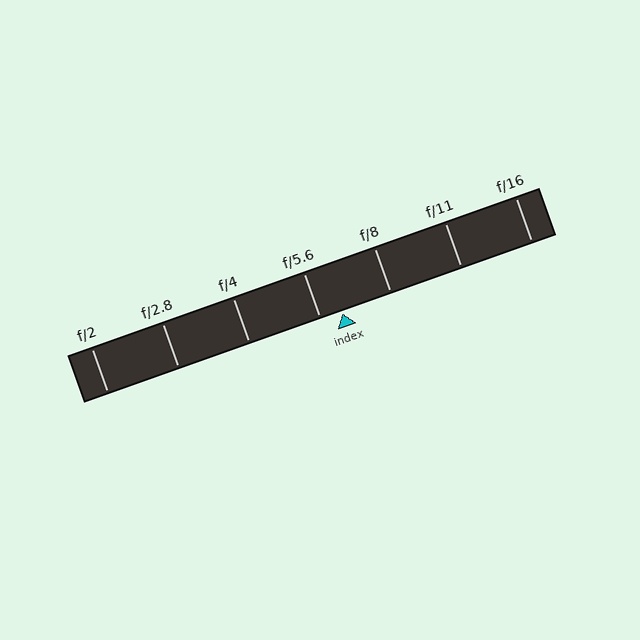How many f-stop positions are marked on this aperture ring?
There are 7 f-stop positions marked.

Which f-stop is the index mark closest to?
The index mark is closest to f/5.6.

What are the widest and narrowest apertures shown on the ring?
The widest aperture shown is f/2 and the narrowest is f/16.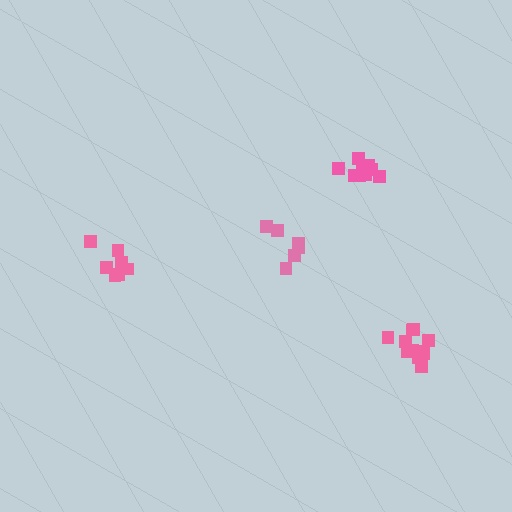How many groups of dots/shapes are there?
There are 4 groups.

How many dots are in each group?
Group 1: 7 dots, Group 2: 6 dots, Group 3: 10 dots, Group 4: 11 dots (34 total).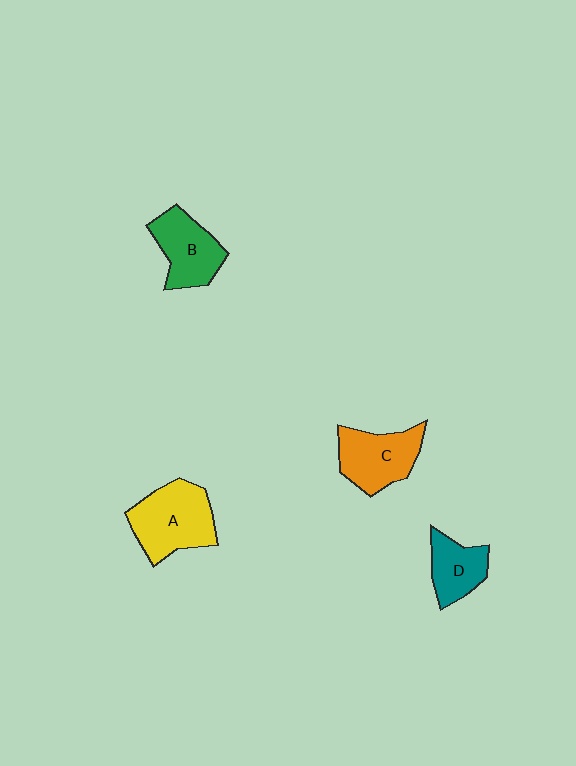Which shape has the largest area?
Shape A (yellow).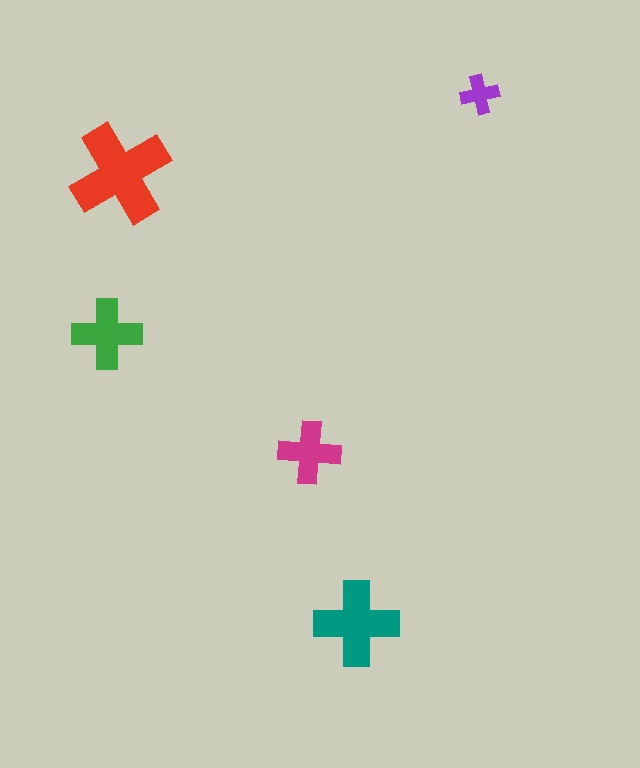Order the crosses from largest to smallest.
the red one, the teal one, the green one, the magenta one, the purple one.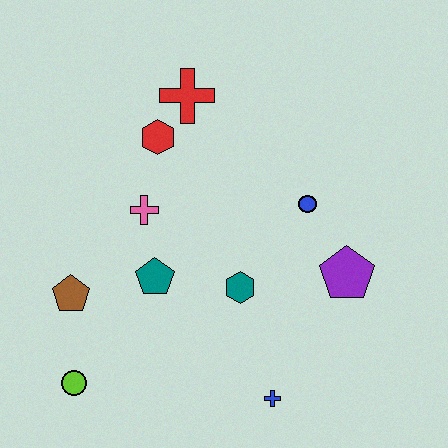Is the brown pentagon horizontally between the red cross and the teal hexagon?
No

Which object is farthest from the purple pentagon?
The lime circle is farthest from the purple pentagon.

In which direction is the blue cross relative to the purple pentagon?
The blue cross is below the purple pentagon.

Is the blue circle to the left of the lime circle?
No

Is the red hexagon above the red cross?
No